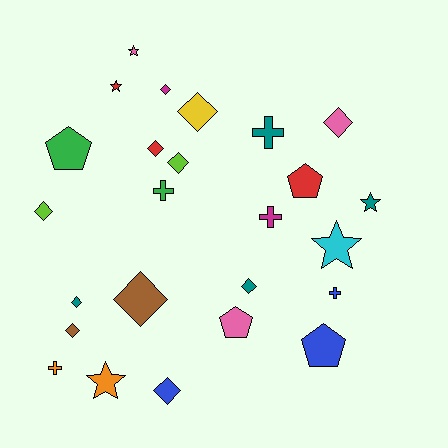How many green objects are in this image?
There are 2 green objects.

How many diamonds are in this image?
There are 11 diamonds.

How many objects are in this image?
There are 25 objects.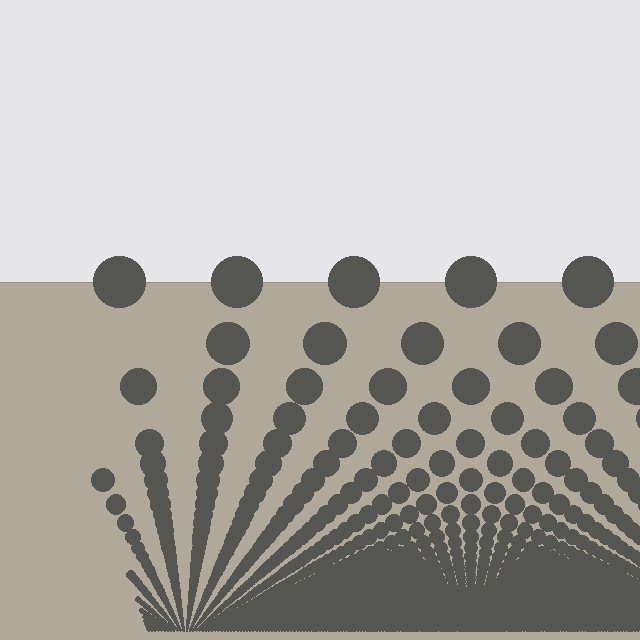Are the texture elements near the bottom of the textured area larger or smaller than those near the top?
Smaller. The gradient is inverted — elements near the bottom are smaller and denser.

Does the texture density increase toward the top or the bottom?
Density increases toward the bottom.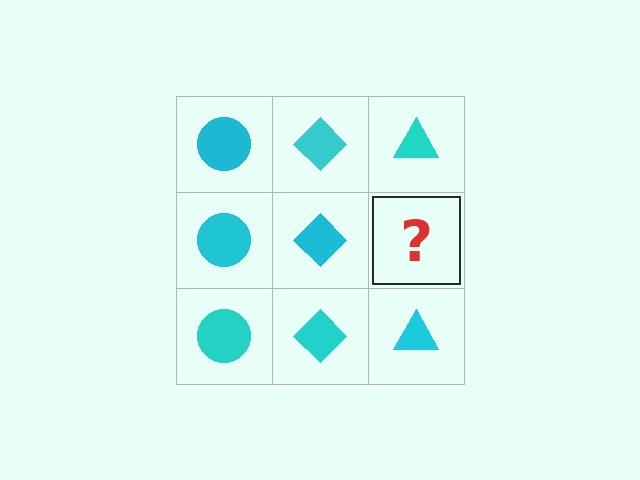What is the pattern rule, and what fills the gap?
The rule is that each column has a consistent shape. The gap should be filled with a cyan triangle.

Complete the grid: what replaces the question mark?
The question mark should be replaced with a cyan triangle.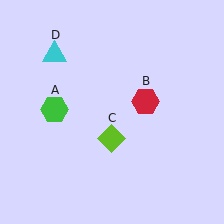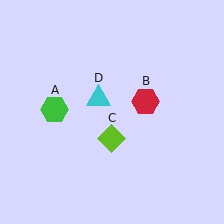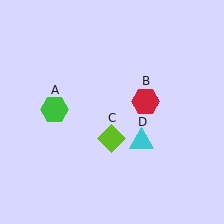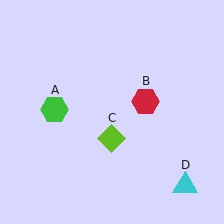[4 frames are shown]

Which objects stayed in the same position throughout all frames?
Green hexagon (object A) and red hexagon (object B) and lime diamond (object C) remained stationary.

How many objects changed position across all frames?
1 object changed position: cyan triangle (object D).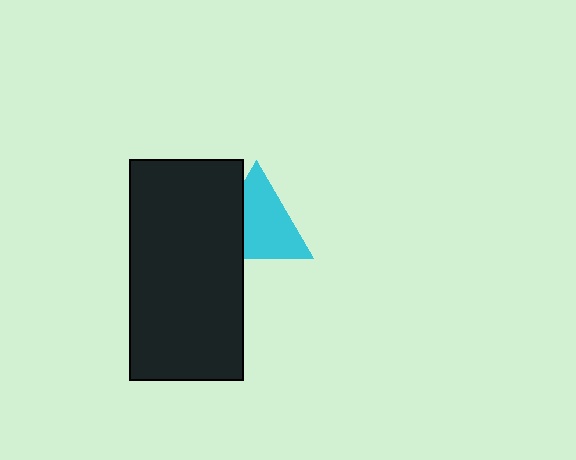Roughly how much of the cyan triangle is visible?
Most of it is visible (roughly 70%).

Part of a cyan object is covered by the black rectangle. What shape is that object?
It is a triangle.